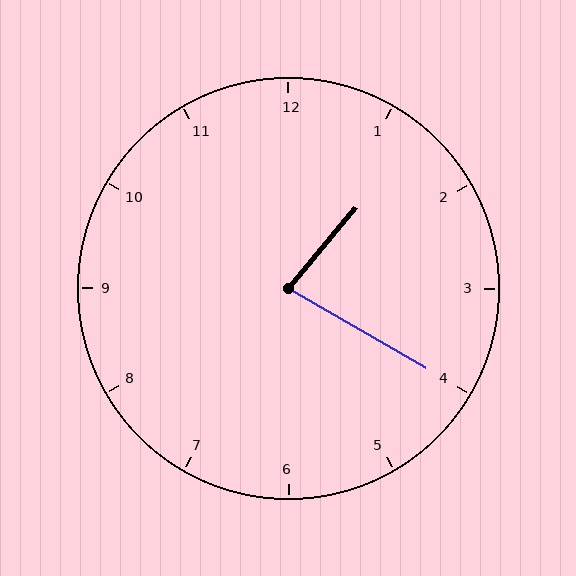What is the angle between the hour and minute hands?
Approximately 80 degrees.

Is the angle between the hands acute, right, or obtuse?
It is acute.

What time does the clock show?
1:20.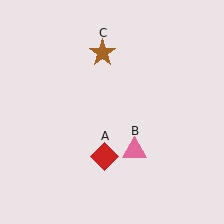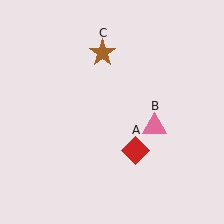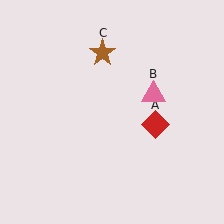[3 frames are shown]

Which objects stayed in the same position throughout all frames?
Brown star (object C) remained stationary.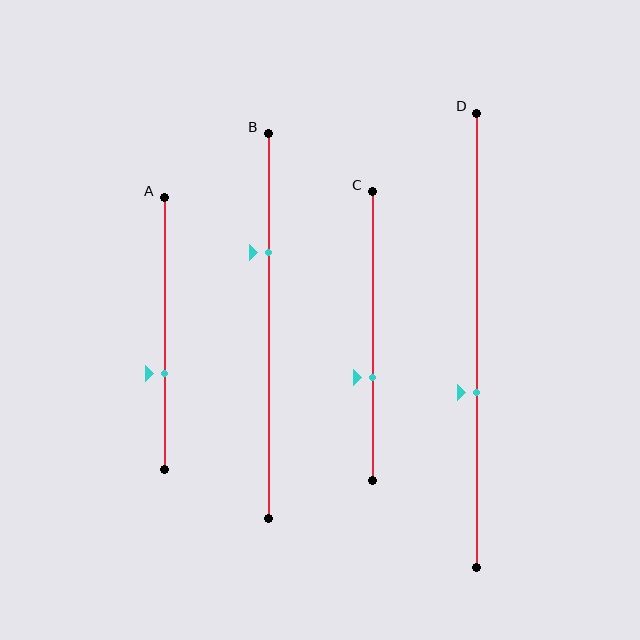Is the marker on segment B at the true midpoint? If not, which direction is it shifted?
No, the marker on segment B is shifted upward by about 19% of the segment length.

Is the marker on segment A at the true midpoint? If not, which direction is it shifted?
No, the marker on segment A is shifted downward by about 15% of the segment length.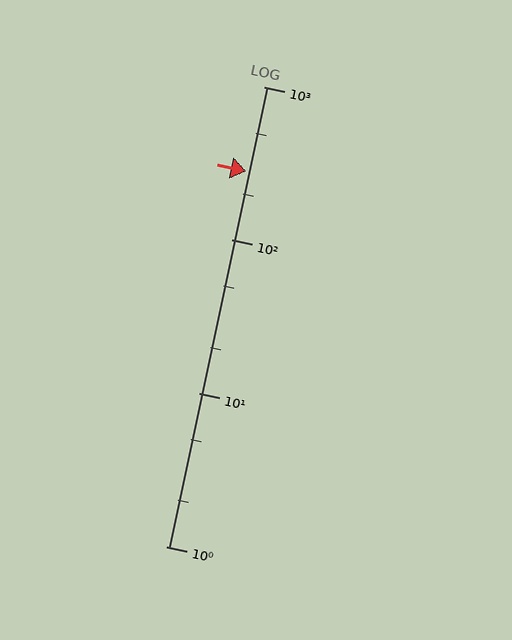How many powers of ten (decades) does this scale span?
The scale spans 3 decades, from 1 to 1000.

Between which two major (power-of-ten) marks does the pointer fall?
The pointer is between 100 and 1000.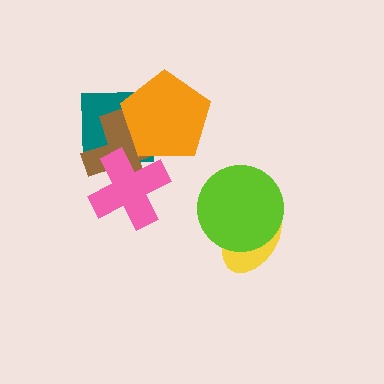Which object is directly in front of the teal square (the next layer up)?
The brown cross is directly in front of the teal square.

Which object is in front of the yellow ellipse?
The lime circle is in front of the yellow ellipse.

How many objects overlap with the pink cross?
2 objects overlap with the pink cross.